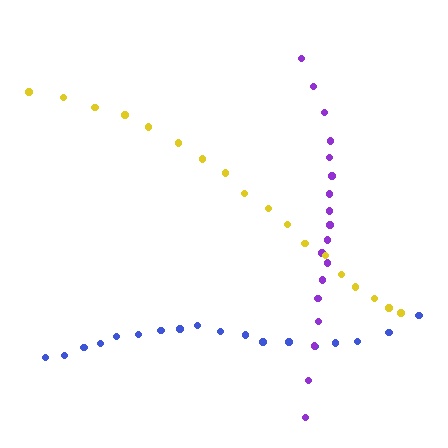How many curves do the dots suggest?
There are 3 distinct paths.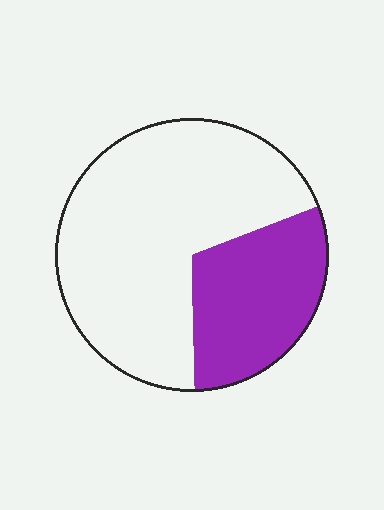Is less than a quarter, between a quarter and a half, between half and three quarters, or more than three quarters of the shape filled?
Between a quarter and a half.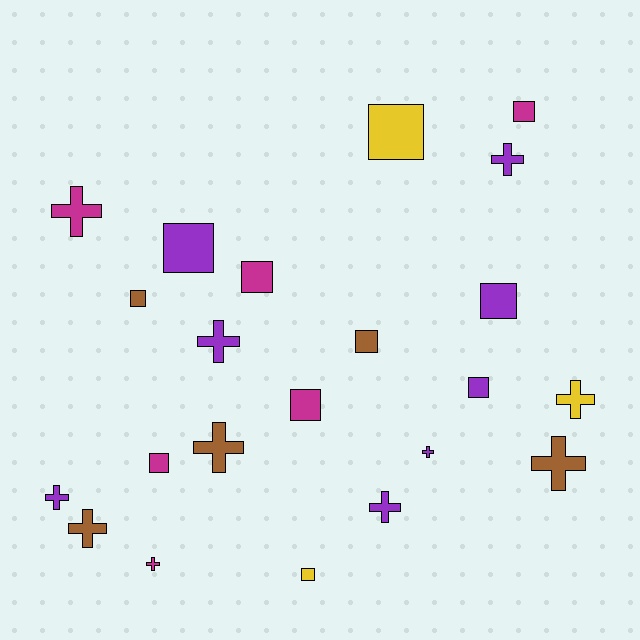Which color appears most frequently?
Purple, with 8 objects.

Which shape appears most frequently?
Square, with 11 objects.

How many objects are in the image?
There are 22 objects.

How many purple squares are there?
There are 3 purple squares.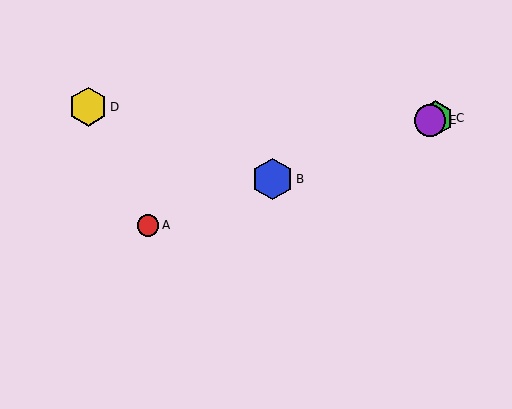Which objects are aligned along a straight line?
Objects A, B, C, E are aligned along a straight line.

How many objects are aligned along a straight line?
4 objects (A, B, C, E) are aligned along a straight line.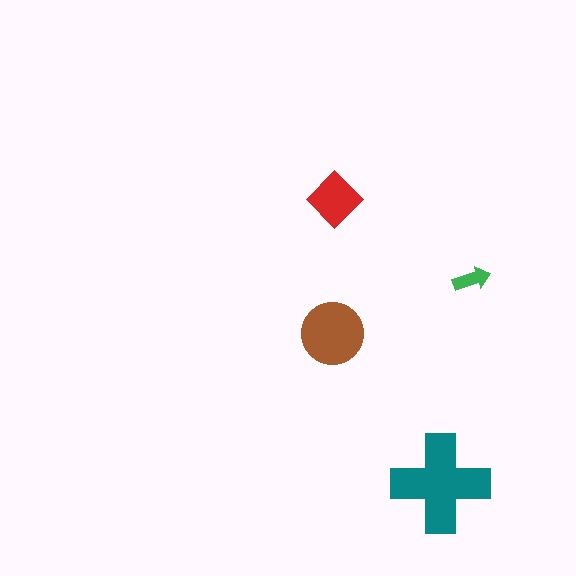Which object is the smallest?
The green arrow.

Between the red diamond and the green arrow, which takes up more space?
The red diamond.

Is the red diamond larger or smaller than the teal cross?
Smaller.